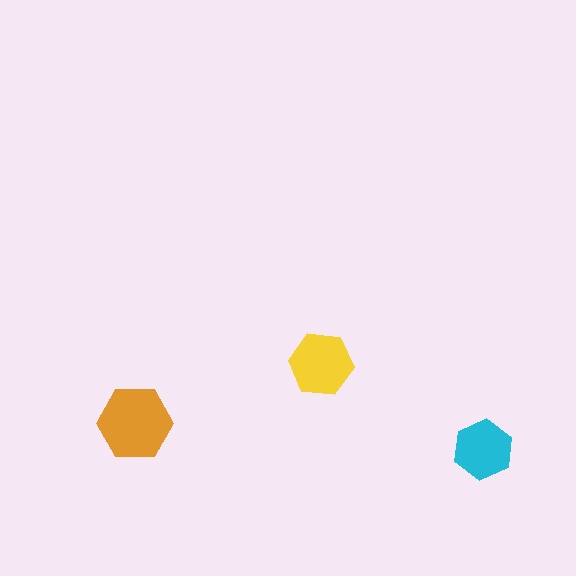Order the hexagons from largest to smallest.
the orange one, the yellow one, the cyan one.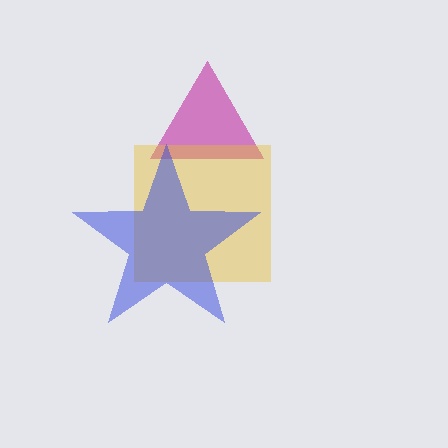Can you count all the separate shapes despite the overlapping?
Yes, there are 3 separate shapes.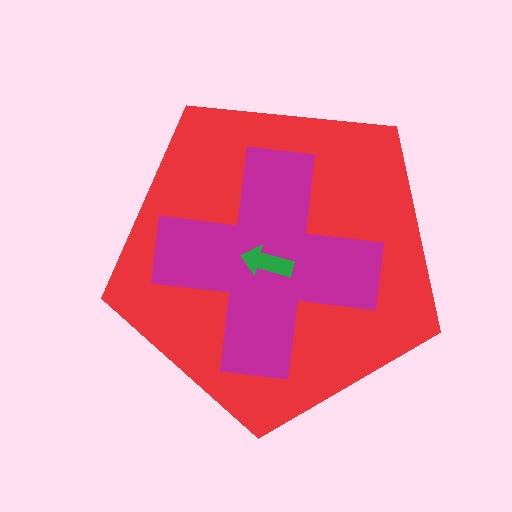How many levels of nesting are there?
3.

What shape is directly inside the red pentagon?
The magenta cross.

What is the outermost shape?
The red pentagon.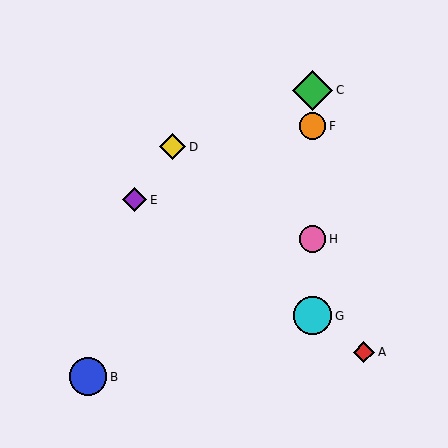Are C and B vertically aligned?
No, C is at x≈312 and B is at x≈88.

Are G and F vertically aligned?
Yes, both are at x≈312.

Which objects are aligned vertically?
Objects C, F, G, H are aligned vertically.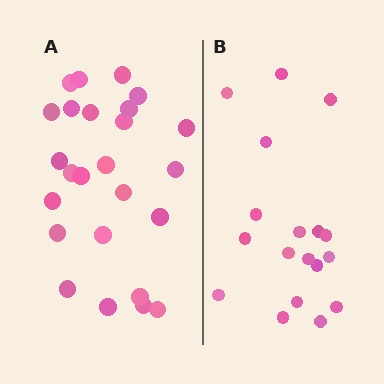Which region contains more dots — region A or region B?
Region A (the left region) has more dots.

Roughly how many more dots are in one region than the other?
Region A has roughly 8 or so more dots than region B.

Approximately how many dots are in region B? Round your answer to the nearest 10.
About 20 dots. (The exact count is 18, which rounds to 20.)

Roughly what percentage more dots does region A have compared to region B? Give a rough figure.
About 40% more.